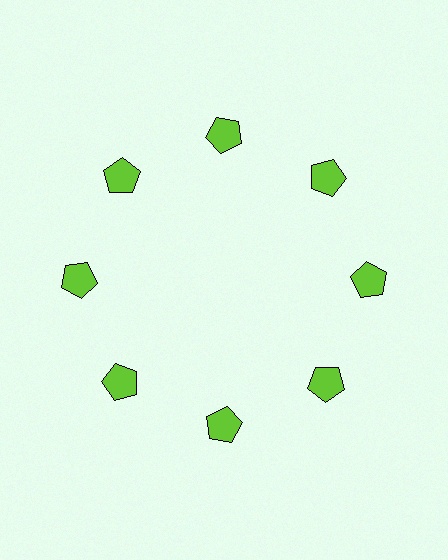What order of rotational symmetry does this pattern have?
This pattern has 8-fold rotational symmetry.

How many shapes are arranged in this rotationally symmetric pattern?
There are 8 shapes, arranged in 8 groups of 1.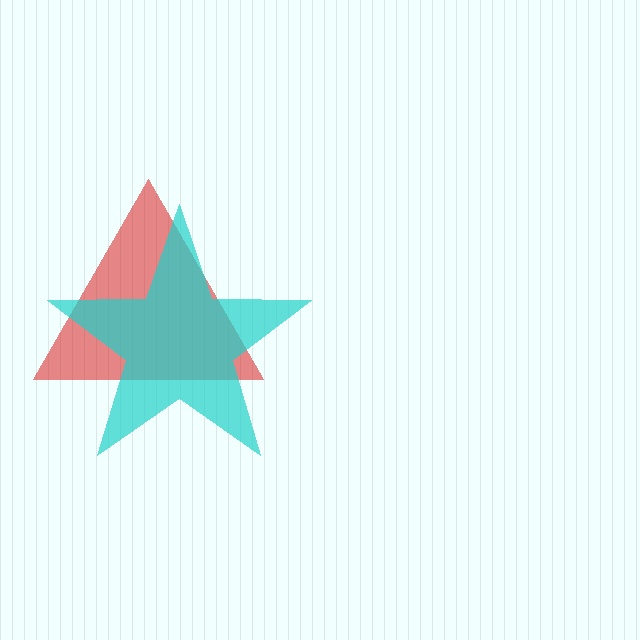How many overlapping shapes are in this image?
There are 2 overlapping shapes in the image.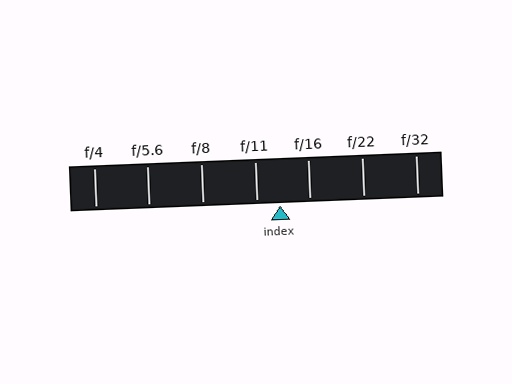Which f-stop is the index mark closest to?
The index mark is closest to f/11.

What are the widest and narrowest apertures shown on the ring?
The widest aperture shown is f/4 and the narrowest is f/32.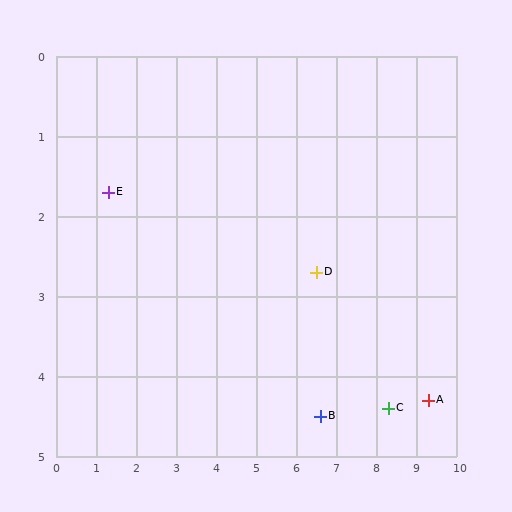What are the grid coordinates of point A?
Point A is at approximately (9.3, 4.3).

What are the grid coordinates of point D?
Point D is at approximately (6.5, 2.7).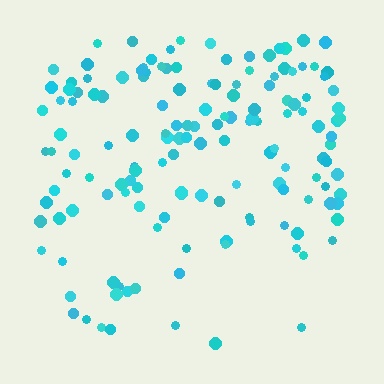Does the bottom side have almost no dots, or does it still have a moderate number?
Still a moderate number, just noticeably fewer than the top.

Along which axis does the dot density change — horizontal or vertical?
Vertical.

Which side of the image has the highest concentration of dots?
The top.